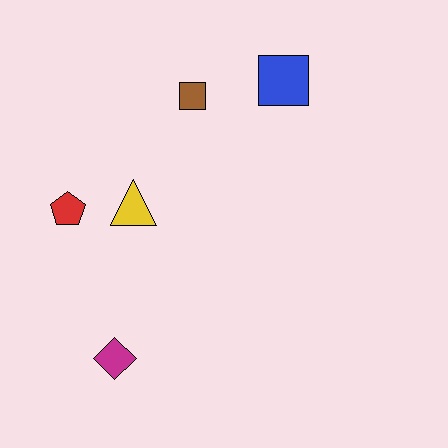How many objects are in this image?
There are 5 objects.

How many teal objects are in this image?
There are no teal objects.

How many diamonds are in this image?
There is 1 diamond.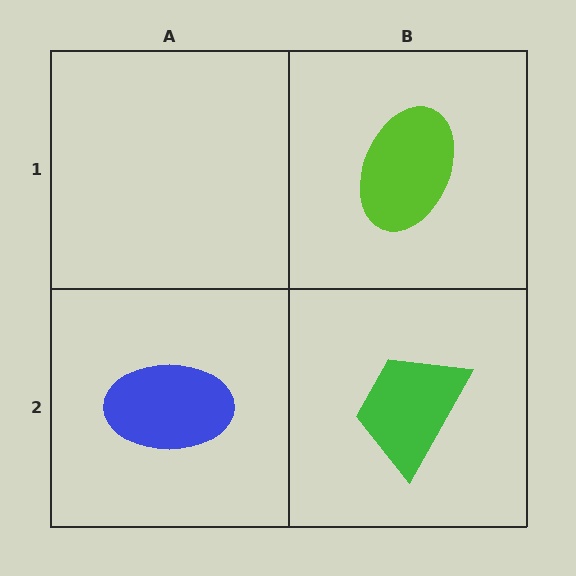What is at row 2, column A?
A blue ellipse.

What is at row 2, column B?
A green trapezoid.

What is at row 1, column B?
A lime ellipse.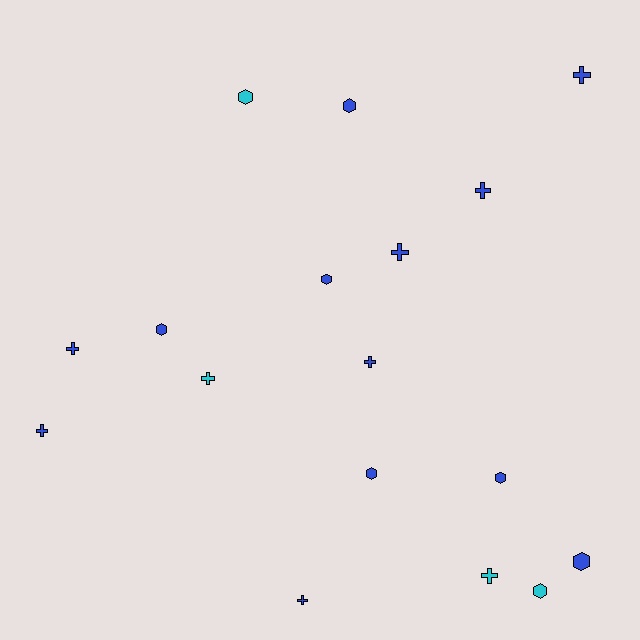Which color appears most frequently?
Blue, with 13 objects.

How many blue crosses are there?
There are 7 blue crosses.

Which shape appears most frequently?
Cross, with 9 objects.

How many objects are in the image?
There are 17 objects.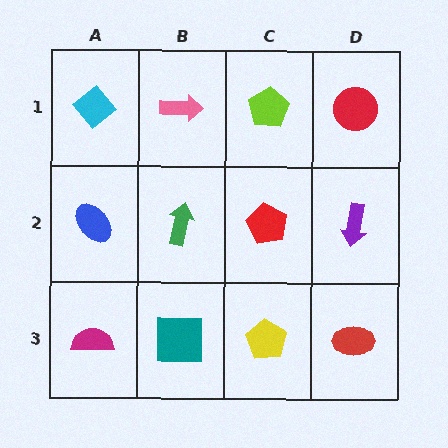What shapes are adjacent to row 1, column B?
A green arrow (row 2, column B), a cyan diamond (row 1, column A), a lime pentagon (row 1, column C).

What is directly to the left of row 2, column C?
A green arrow.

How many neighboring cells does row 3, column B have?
3.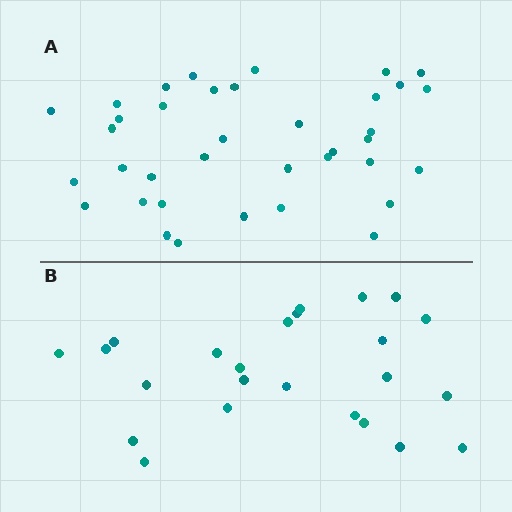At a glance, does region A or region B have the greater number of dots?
Region A (the top region) has more dots.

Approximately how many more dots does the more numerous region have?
Region A has approximately 15 more dots than region B.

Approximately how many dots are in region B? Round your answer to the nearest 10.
About 20 dots. (The exact count is 24, which rounds to 20.)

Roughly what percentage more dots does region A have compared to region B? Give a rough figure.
About 55% more.